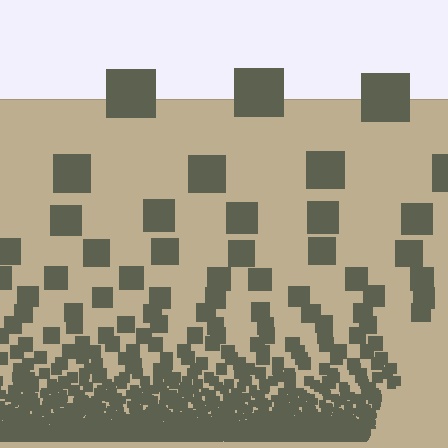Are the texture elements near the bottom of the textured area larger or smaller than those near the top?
Smaller. The gradient is inverted — elements near the bottom are smaller and denser.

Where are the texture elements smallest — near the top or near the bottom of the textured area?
Near the bottom.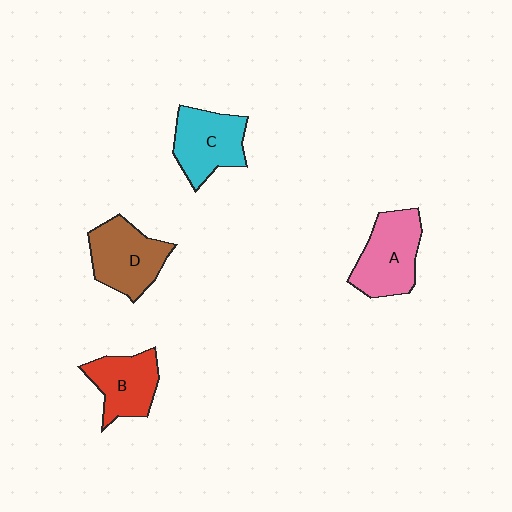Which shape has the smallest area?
Shape B (red).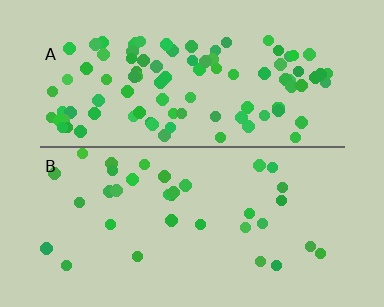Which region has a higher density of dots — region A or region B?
A (the top).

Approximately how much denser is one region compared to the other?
Approximately 2.9× — region A over region B.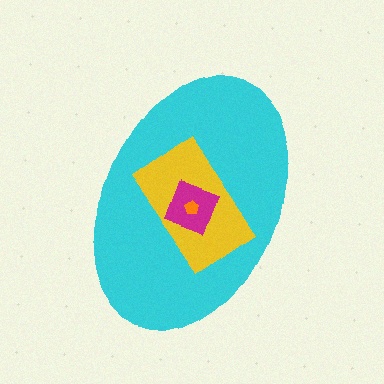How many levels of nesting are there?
4.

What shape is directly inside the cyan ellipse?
The yellow rectangle.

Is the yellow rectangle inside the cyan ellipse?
Yes.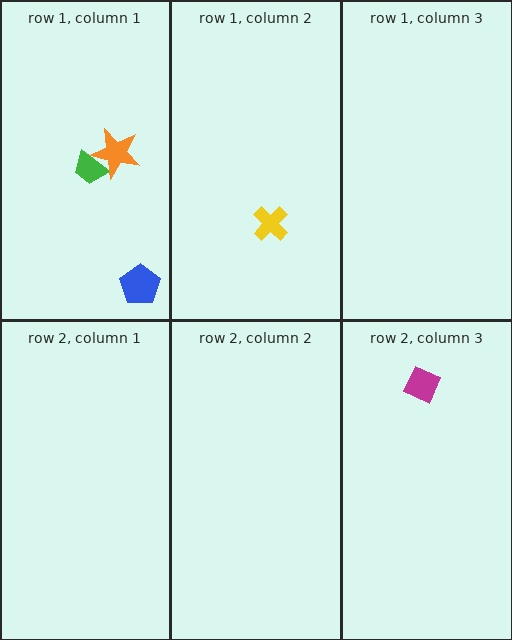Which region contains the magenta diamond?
The row 2, column 3 region.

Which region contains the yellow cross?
The row 1, column 2 region.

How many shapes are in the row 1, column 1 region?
3.